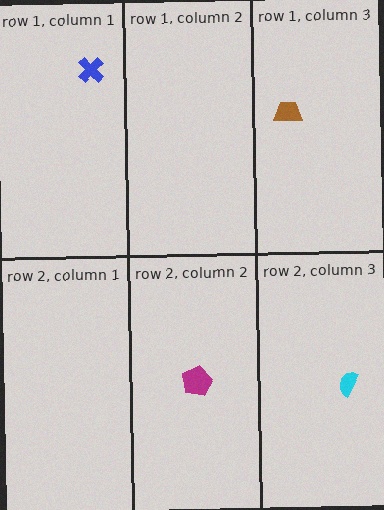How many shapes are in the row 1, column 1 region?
1.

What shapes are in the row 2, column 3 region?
The cyan semicircle.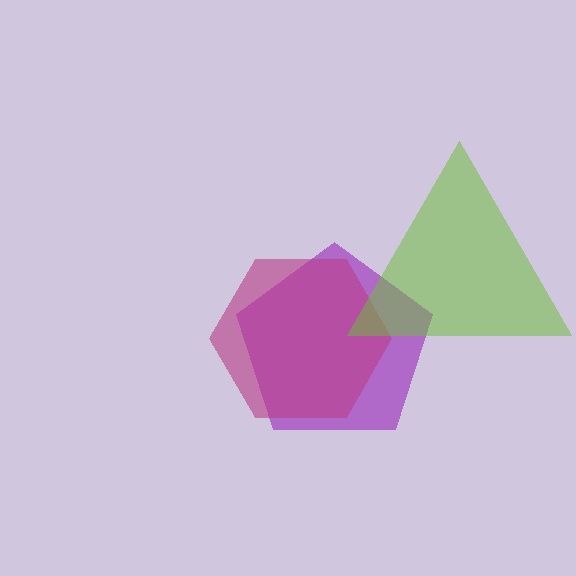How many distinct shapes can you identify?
There are 3 distinct shapes: a purple pentagon, a magenta hexagon, a lime triangle.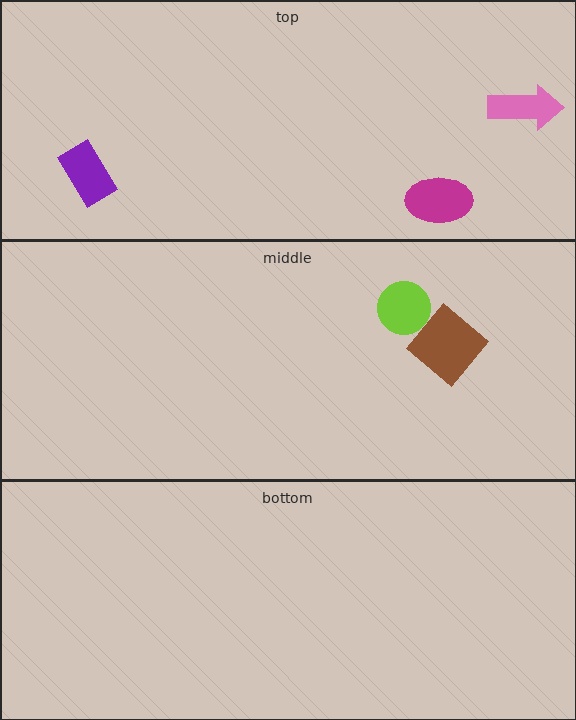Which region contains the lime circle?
The middle region.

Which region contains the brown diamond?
The middle region.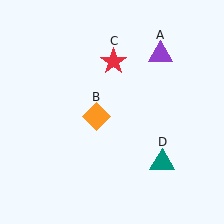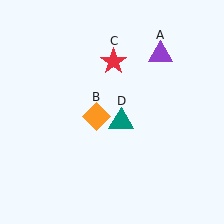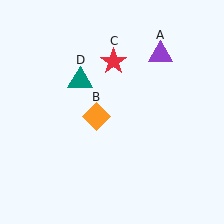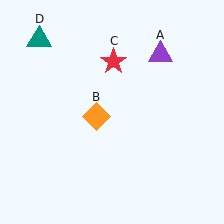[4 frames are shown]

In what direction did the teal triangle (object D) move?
The teal triangle (object D) moved up and to the left.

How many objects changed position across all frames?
1 object changed position: teal triangle (object D).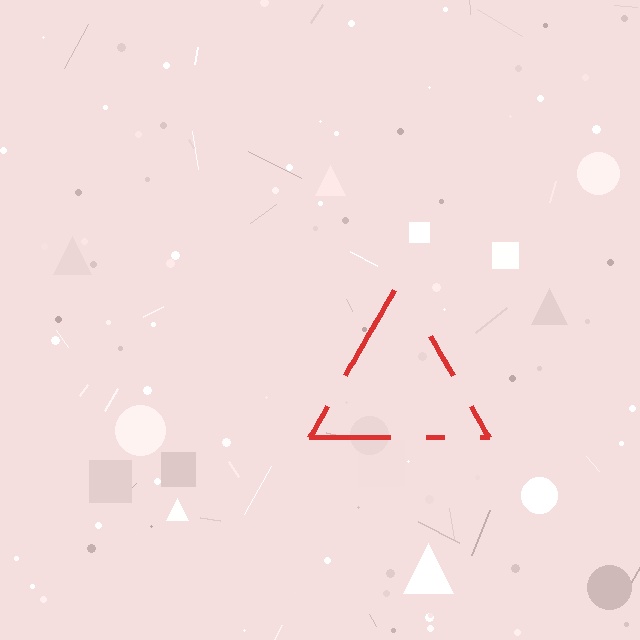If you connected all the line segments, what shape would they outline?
They would outline a triangle.